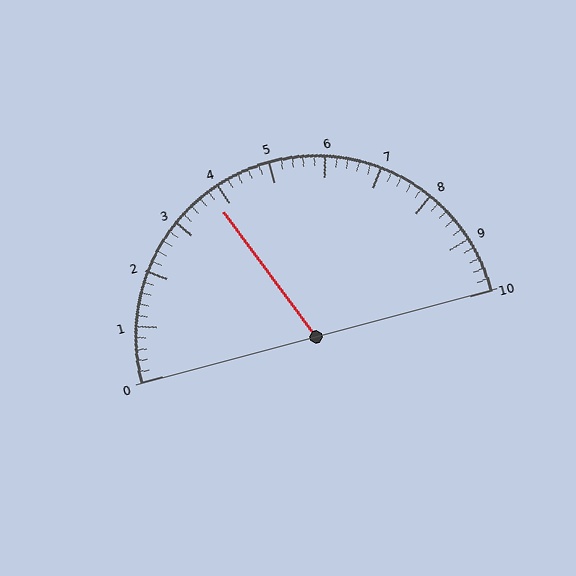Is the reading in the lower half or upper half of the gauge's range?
The reading is in the lower half of the range (0 to 10).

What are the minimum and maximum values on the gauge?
The gauge ranges from 0 to 10.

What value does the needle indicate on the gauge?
The needle indicates approximately 3.8.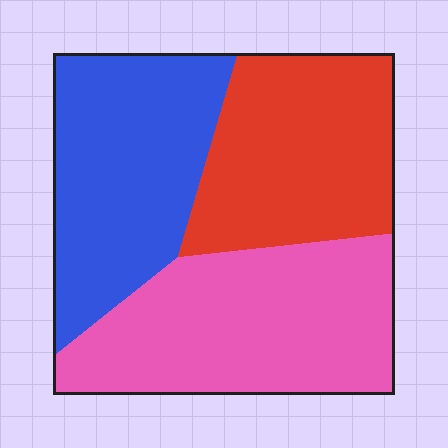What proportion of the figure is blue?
Blue takes up about one third (1/3) of the figure.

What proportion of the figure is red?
Red covers about 30% of the figure.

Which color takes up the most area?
Pink, at roughly 35%.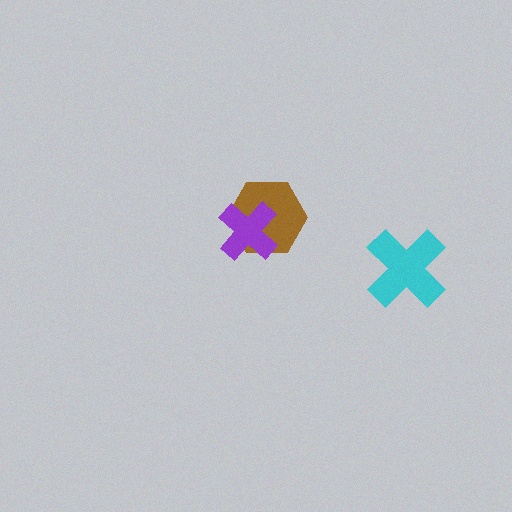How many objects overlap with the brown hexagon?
1 object overlaps with the brown hexagon.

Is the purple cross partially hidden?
No, no other shape covers it.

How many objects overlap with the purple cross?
1 object overlaps with the purple cross.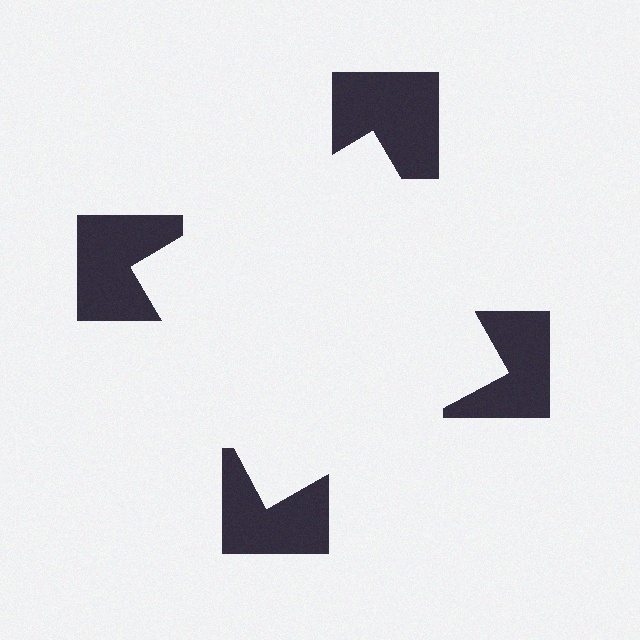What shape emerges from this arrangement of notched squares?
An illusory square — its edges are inferred from the aligned wedge cuts in the notched squares, not physically drawn.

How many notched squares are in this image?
There are 4 — one at each vertex of the illusory square.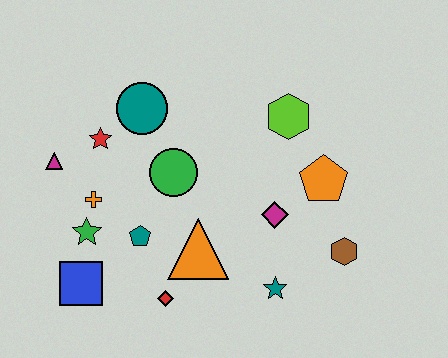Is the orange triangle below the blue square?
No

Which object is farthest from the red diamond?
The lime hexagon is farthest from the red diamond.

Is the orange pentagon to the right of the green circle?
Yes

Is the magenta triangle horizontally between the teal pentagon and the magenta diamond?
No